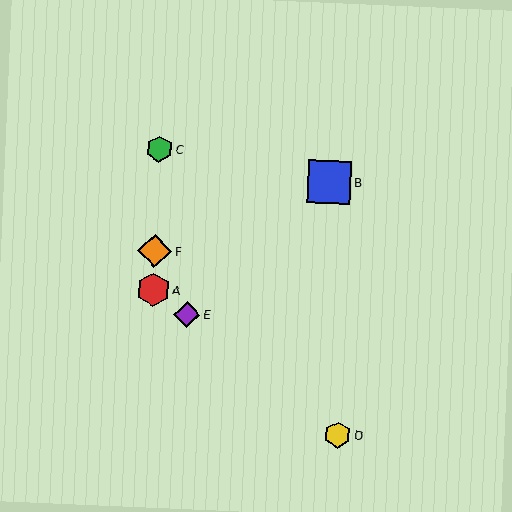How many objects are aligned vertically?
3 objects (A, C, F) are aligned vertically.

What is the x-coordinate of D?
Object D is at x≈338.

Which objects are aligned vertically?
Objects A, C, F are aligned vertically.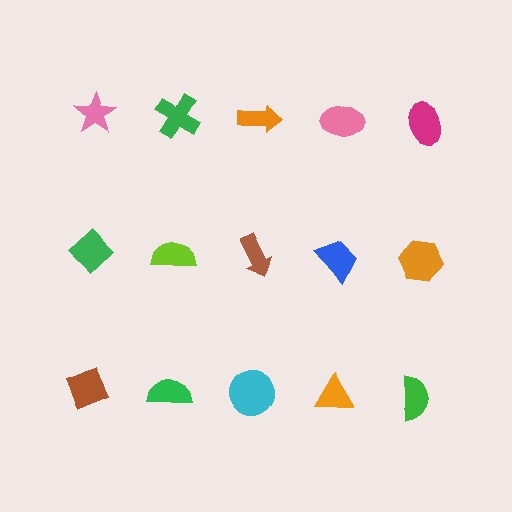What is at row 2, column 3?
A brown arrow.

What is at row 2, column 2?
A lime semicircle.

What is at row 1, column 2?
A green cross.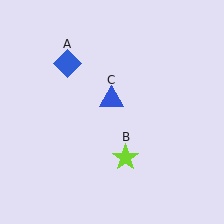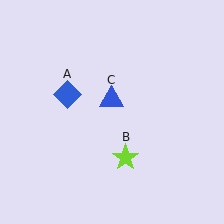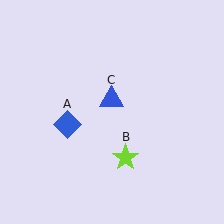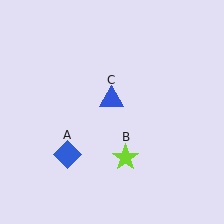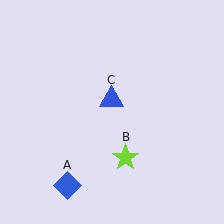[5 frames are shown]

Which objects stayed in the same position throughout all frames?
Lime star (object B) and blue triangle (object C) remained stationary.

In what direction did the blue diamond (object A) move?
The blue diamond (object A) moved down.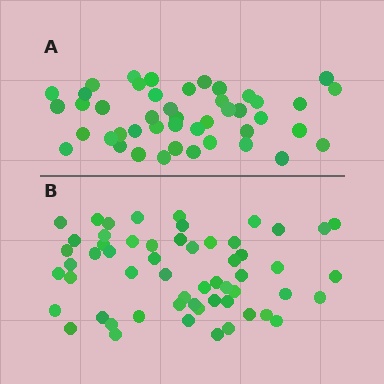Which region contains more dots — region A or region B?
Region B (the bottom region) has more dots.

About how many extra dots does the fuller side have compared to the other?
Region B has roughly 12 or so more dots than region A.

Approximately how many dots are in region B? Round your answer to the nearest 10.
About 60 dots. (The exact count is 57, which rounds to 60.)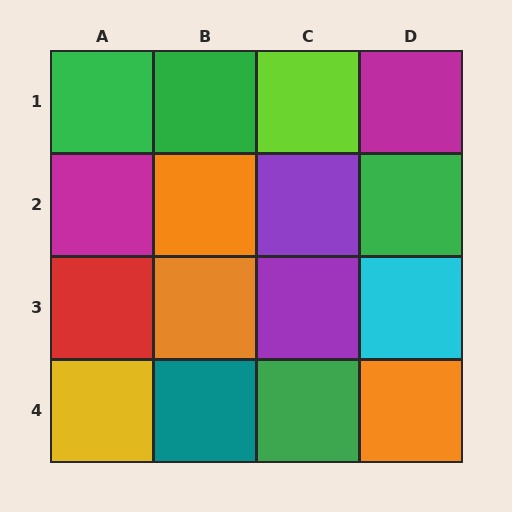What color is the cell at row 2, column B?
Orange.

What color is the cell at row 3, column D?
Cyan.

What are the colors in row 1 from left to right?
Green, green, lime, magenta.